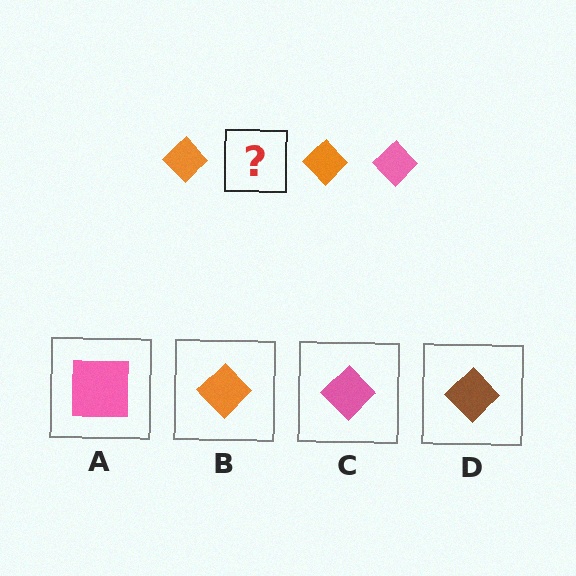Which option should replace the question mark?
Option C.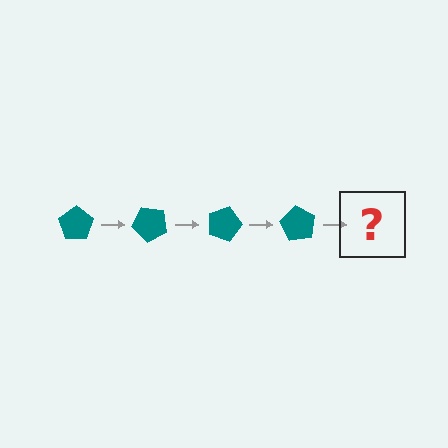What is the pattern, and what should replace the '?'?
The pattern is that the pentagon rotates 45 degrees each step. The '?' should be a teal pentagon rotated 180 degrees.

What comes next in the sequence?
The next element should be a teal pentagon rotated 180 degrees.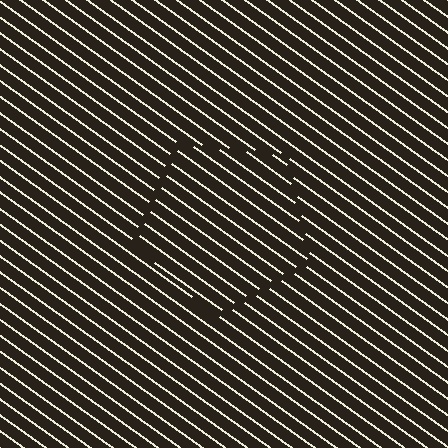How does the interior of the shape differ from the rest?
The interior of the shape contains the same grating, shifted by half a period — the contour is defined by the phase discontinuity where line-ends from the inner and outer gratings abut.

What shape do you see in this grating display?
An illusory pentagon. The interior of the shape contains the same grating, shifted by half a period — the contour is defined by the phase discontinuity where line-ends from the inner and outer gratings abut.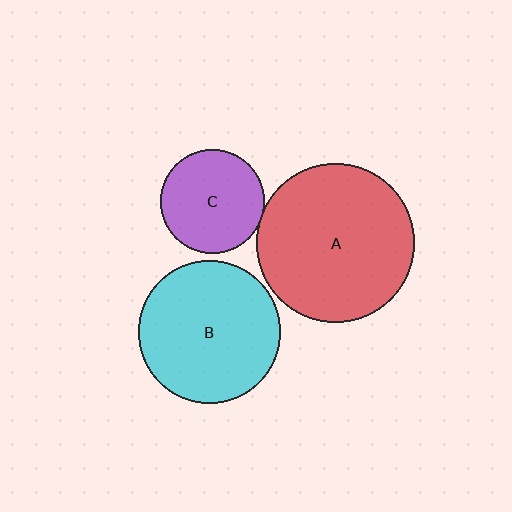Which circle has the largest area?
Circle A (red).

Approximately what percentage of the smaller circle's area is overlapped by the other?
Approximately 5%.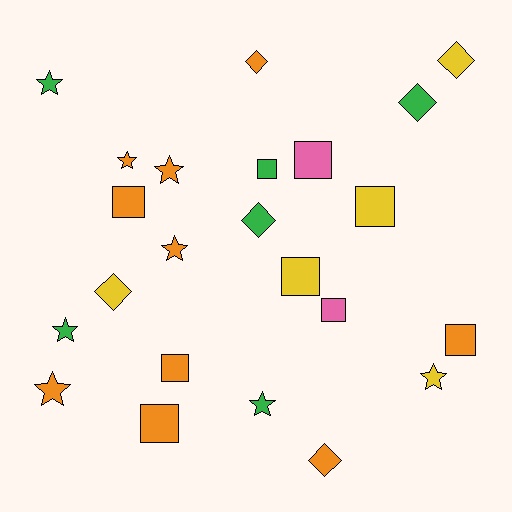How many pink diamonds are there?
There are no pink diamonds.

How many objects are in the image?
There are 23 objects.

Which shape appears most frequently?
Square, with 9 objects.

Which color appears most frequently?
Orange, with 10 objects.